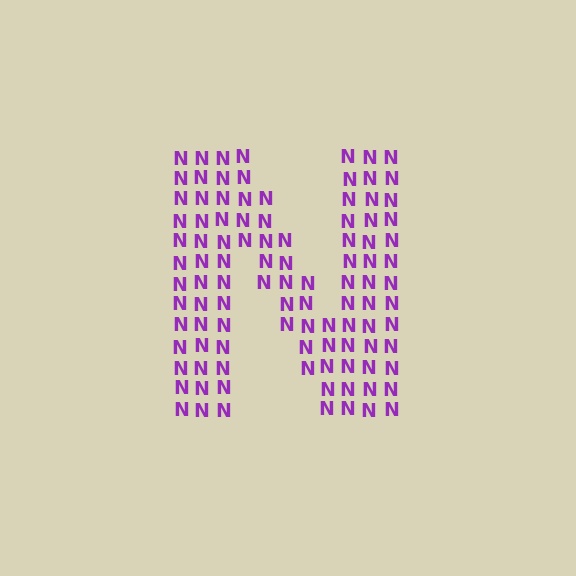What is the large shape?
The large shape is the letter N.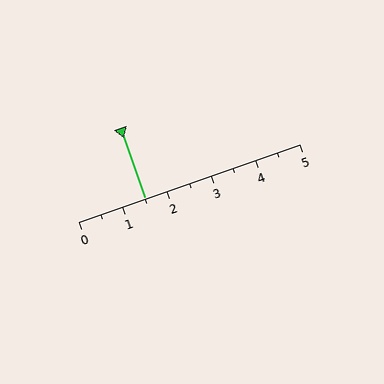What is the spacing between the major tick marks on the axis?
The major ticks are spaced 1 apart.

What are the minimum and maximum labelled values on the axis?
The axis runs from 0 to 5.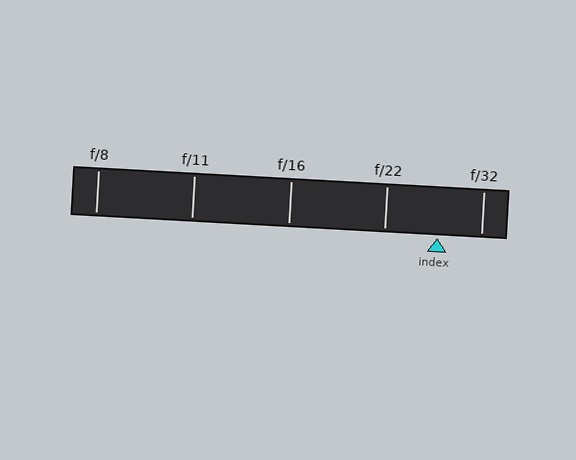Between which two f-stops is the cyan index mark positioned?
The index mark is between f/22 and f/32.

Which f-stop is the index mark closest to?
The index mark is closest to f/32.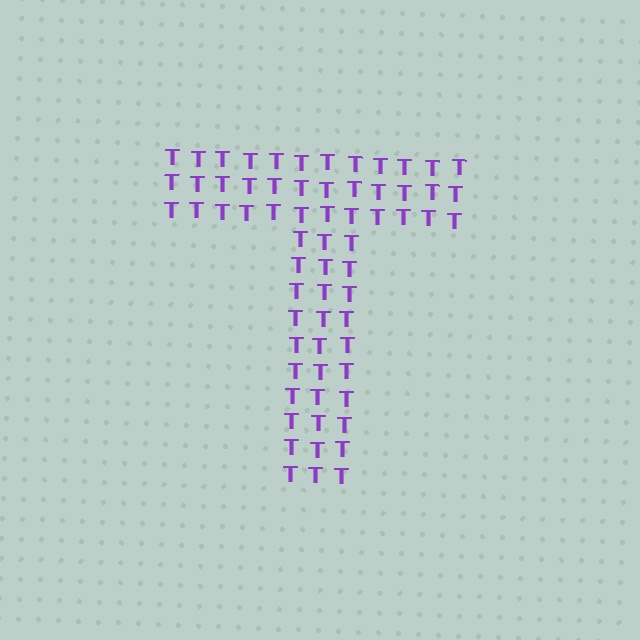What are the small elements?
The small elements are letter T's.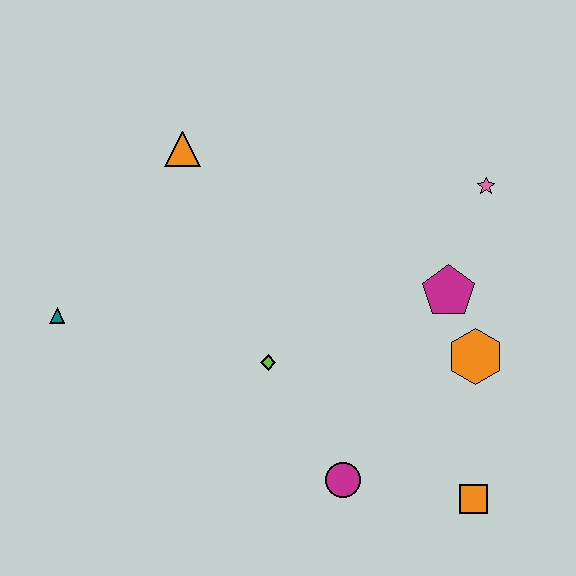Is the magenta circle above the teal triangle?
No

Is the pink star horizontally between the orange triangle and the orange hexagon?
No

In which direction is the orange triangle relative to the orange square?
The orange triangle is above the orange square.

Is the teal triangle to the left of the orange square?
Yes